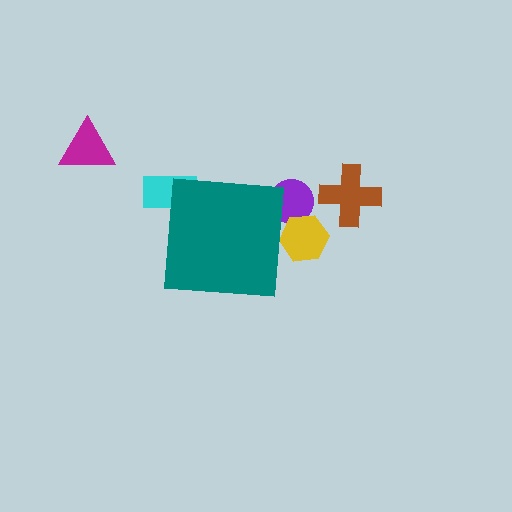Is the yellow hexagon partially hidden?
Yes, the yellow hexagon is partially hidden behind the teal square.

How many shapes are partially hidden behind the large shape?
3 shapes are partially hidden.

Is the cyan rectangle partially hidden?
Yes, the cyan rectangle is partially hidden behind the teal square.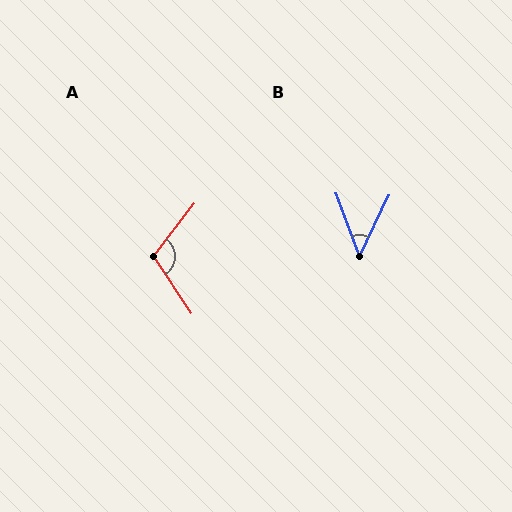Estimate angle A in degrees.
Approximately 108 degrees.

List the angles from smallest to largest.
B (46°), A (108°).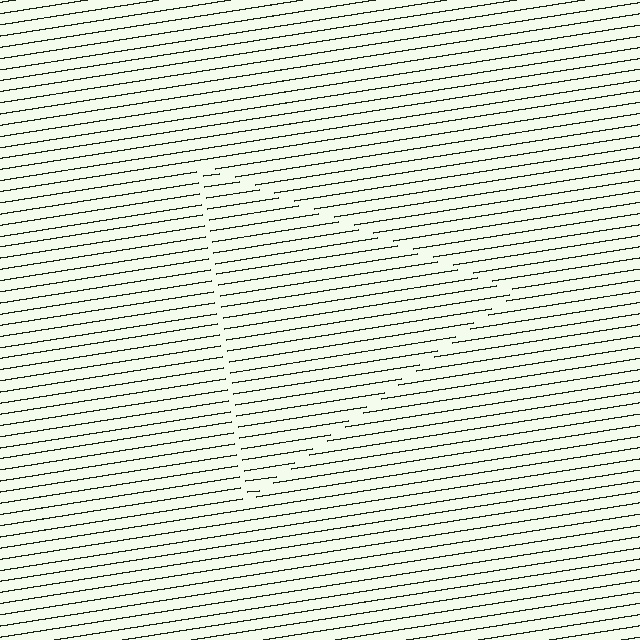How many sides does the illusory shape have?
3 sides — the line-ends trace a triangle.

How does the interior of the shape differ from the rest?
The interior of the shape contains the same grating, shifted by half a period — the contour is defined by the phase discontinuity where line-ends from the inner and outer gratings abut.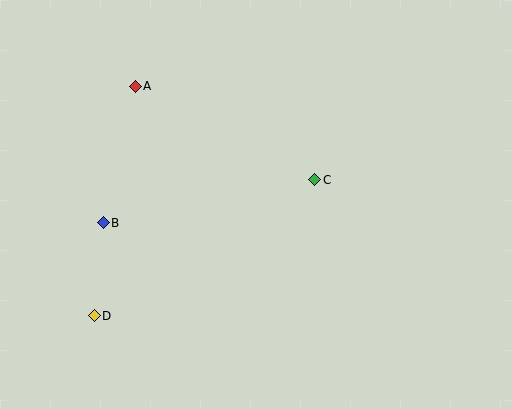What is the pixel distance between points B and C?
The distance between B and C is 216 pixels.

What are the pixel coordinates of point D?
Point D is at (94, 316).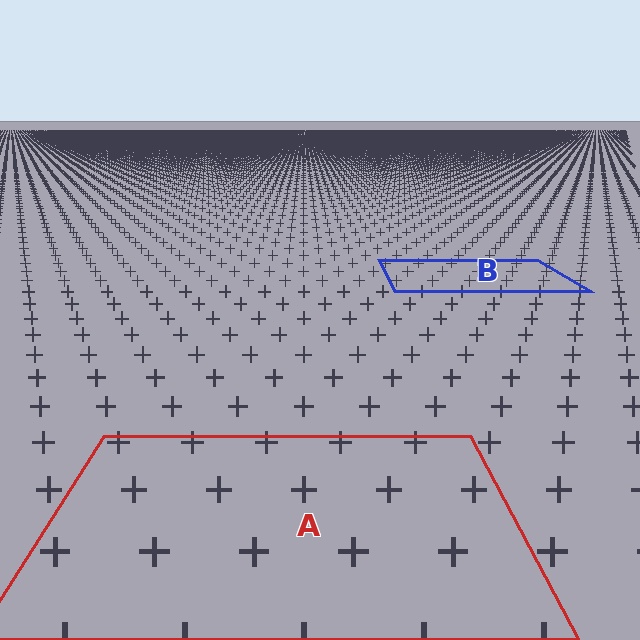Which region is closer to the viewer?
Region A is closer. The texture elements there are larger and more spread out.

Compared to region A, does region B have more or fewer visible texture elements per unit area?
Region B has more texture elements per unit area — they are packed more densely because it is farther away.